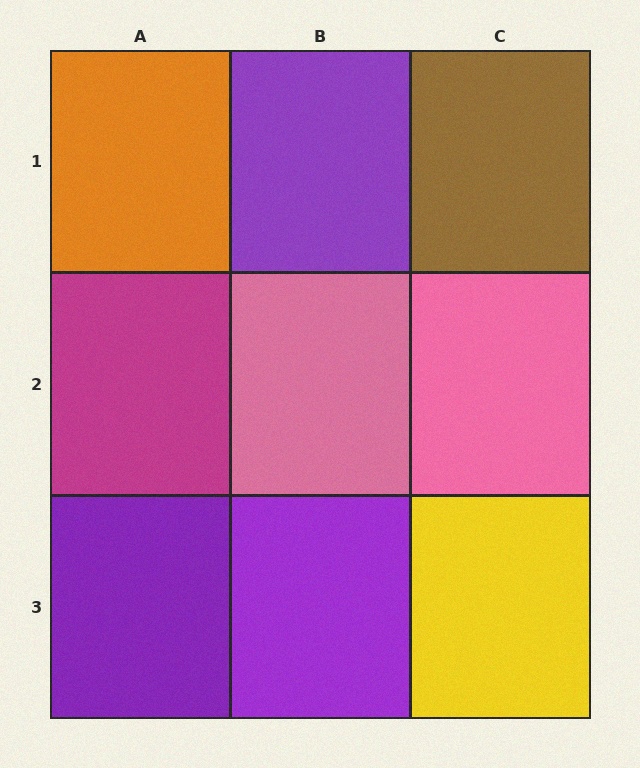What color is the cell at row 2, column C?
Pink.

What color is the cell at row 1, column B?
Purple.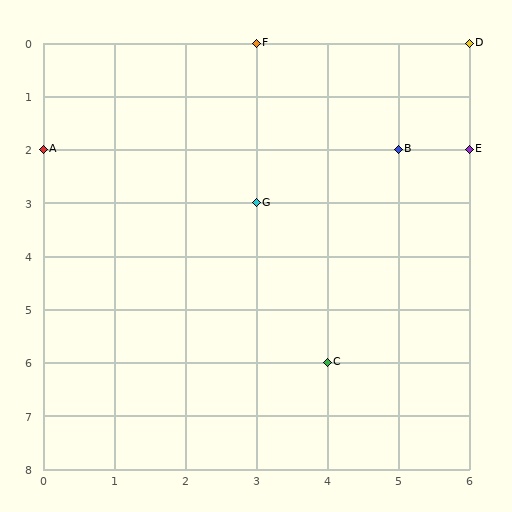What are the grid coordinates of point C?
Point C is at grid coordinates (4, 6).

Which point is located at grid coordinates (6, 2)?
Point E is at (6, 2).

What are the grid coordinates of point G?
Point G is at grid coordinates (3, 3).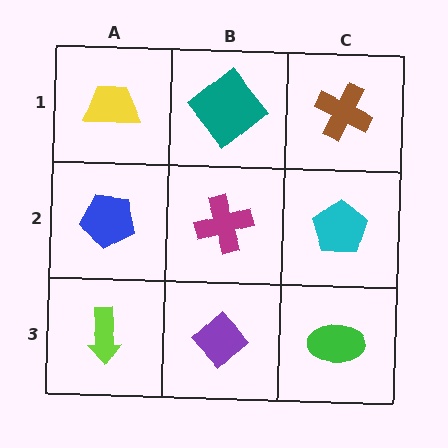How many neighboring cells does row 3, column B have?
3.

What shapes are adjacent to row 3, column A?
A blue pentagon (row 2, column A), a purple diamond (row 3, column B).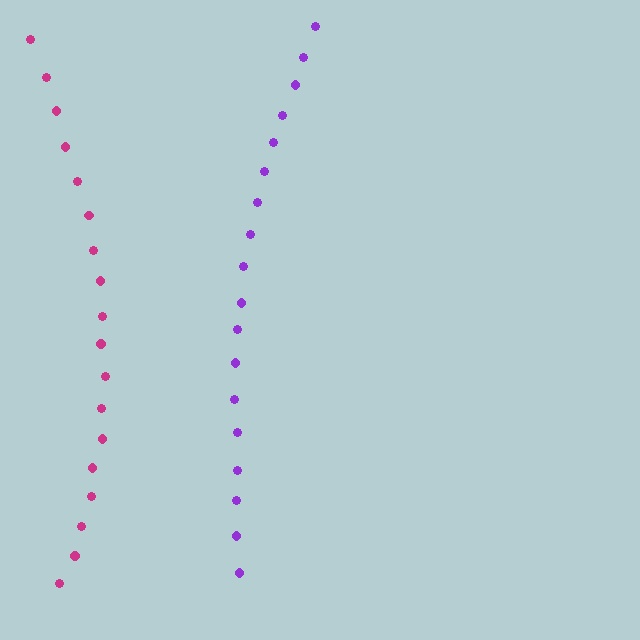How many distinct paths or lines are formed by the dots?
There are 2 distinct paths.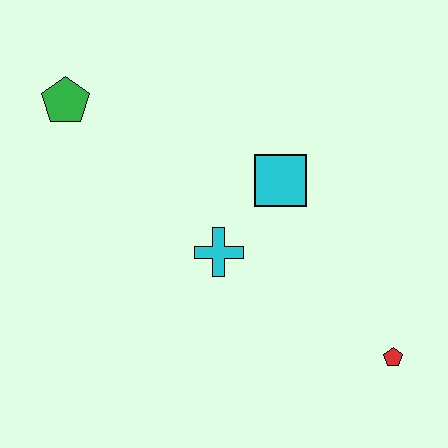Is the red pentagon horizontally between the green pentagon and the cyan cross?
No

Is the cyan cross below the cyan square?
Yes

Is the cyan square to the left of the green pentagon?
No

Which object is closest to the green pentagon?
The cyan cross is closest to the green pentagon.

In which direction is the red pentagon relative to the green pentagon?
The red pentagon is to the right of the green pentagon.